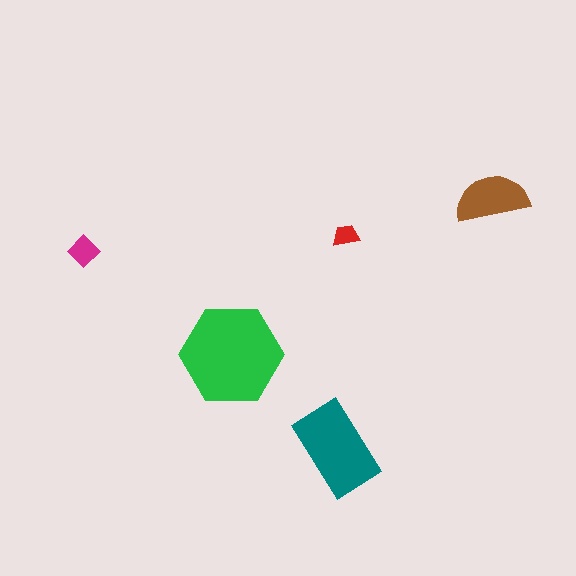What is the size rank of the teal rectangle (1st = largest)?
2nd.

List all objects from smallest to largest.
The red trapezoid, the magenta diamond, the brown semicircle, the teal rectangle, the green hexagon.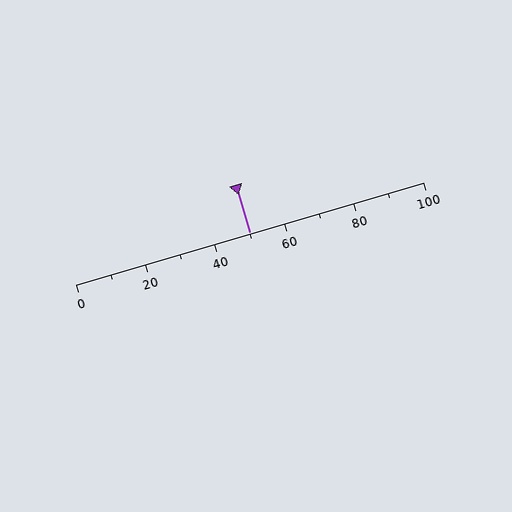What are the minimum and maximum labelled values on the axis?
The axis runs from 0 to 100.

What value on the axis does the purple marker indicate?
The marker indicates approximately 50.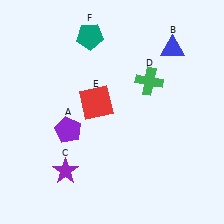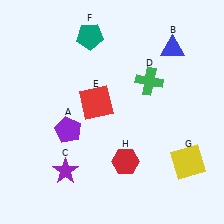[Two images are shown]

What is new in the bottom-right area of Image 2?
A yellow square (G) was added in the bottom-right area of Image 2.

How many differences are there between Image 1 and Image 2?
There are 2 differences between the two images.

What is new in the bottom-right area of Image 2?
A red hexagon (H) was added in the bottom-right area of Image 2.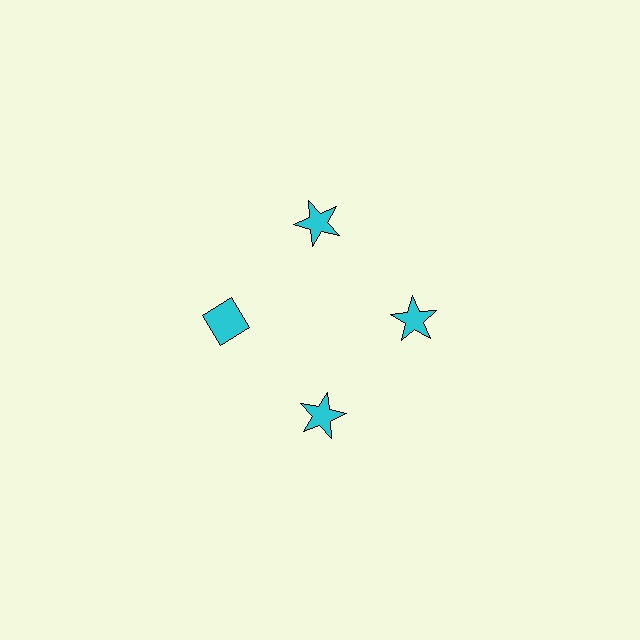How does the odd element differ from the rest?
It has a different shape: diamond instead of star.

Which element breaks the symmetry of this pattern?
The cyan diamond at roughly the 9 o'clock position breaks the symmetry. All other shapes are cyan stars.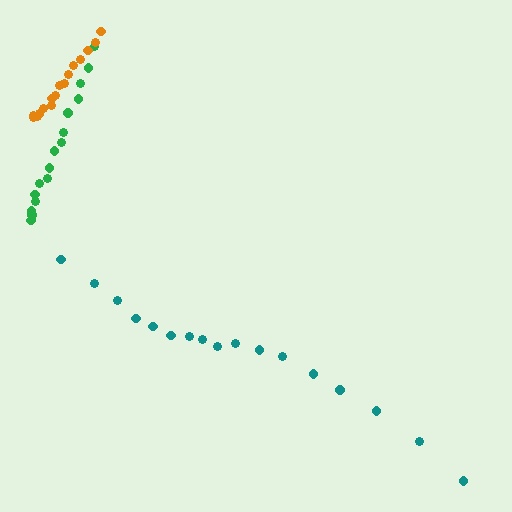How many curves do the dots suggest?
There are 3 distinct paths.